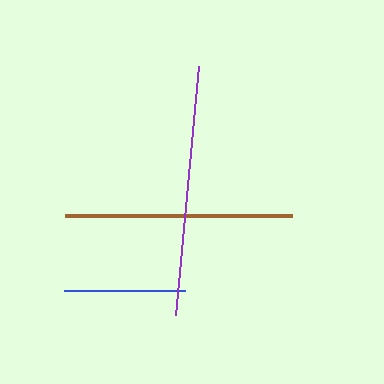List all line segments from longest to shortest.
From longest to shortest: purple, brown, blue.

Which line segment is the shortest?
The blue line is the shortest at approximately 121 pixels.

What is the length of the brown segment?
The brown segment is approximately 227 pixels long.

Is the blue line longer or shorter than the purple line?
The purple line is longer than the blue line.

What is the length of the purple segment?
The purple segment is approximately 250 pixels long.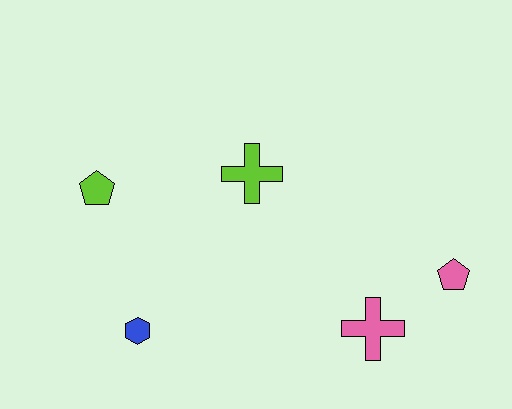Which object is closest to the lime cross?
The lime pentagon is closest to the lime cross.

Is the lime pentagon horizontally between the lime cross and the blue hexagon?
No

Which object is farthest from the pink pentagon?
The lime pentagon is farthest from the pink pentagon.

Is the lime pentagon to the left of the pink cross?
Yes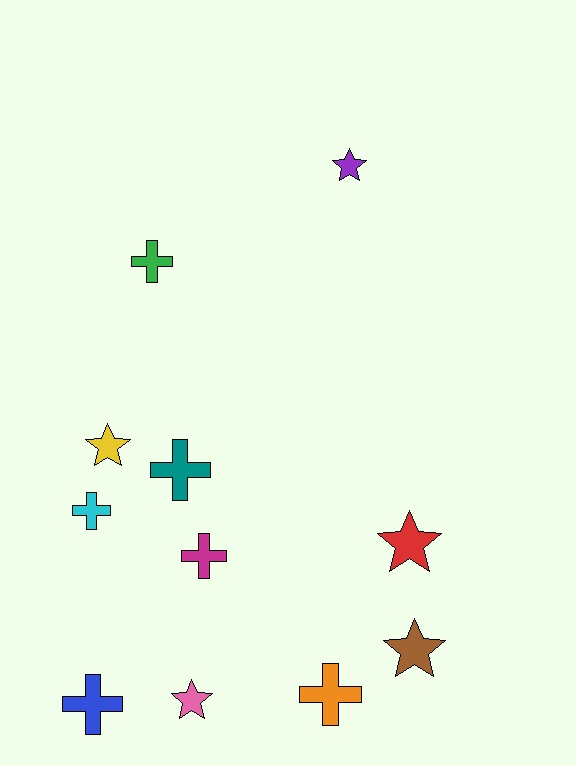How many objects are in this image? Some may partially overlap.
There are 11 objects.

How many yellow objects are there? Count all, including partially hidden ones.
There is 1 yellow object.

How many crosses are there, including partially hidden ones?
There are 6 crosses.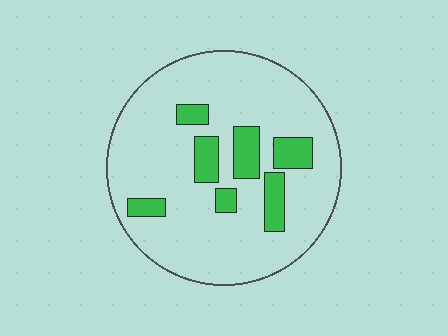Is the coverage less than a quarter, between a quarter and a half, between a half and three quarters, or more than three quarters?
Less than a quarter.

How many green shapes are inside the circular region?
7.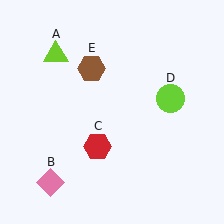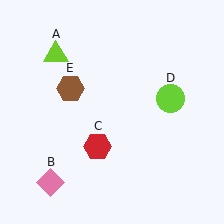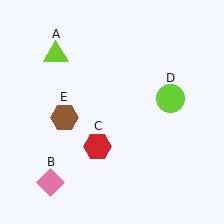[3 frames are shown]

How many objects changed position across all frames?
1 object changed position: brown hexagon (object E).